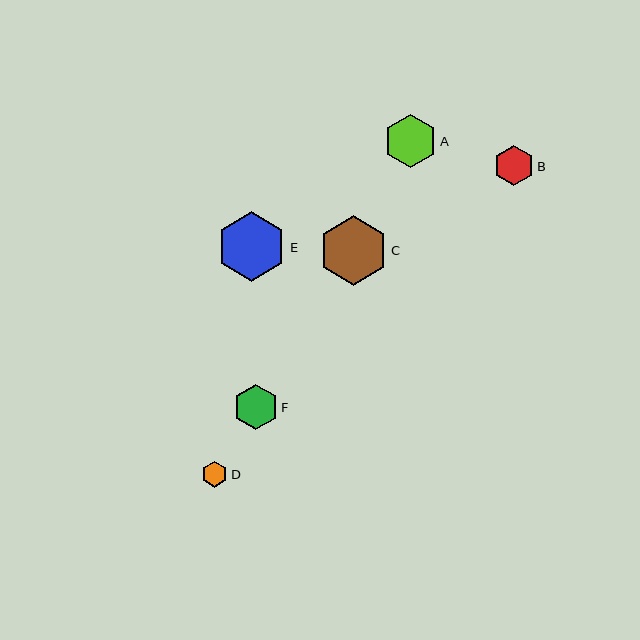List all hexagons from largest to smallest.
From largest to smallest: E, C, A, F, B, D.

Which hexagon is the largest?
Hexagon E is the largest with a size of approximately 69 pixels.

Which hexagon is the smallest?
Hexagon D is the smallest with a size of approximately 26 pixels.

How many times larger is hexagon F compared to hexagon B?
Hexagon F is approximately 1.1 times the size of hexagon B.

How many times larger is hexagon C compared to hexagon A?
Hexagon C is approximately 1.3 times the size of hexagon A.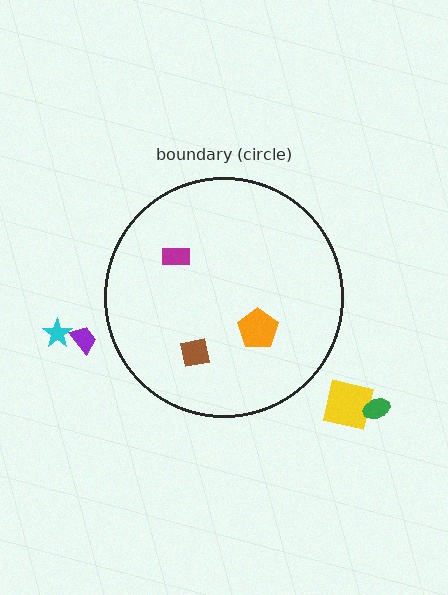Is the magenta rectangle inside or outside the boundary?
Inside.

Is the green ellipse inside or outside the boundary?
Outside.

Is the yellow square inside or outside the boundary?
Outside.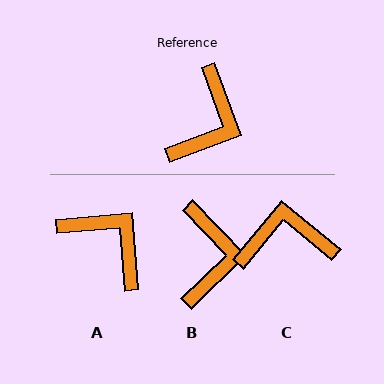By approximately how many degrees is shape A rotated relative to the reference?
Approximately 74 degrees counter-clockwise.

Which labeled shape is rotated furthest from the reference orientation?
C, about 120 degrees away.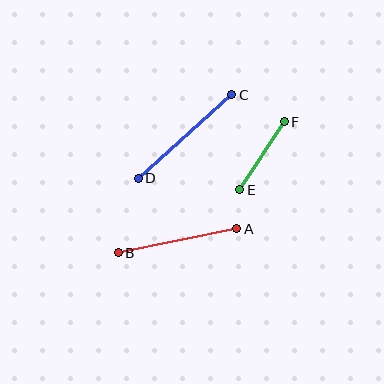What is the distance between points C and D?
The distance is approximately 125 pixels.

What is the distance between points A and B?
The distance is approximately 121 pixels.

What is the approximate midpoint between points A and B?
The midpoint is at approximately (177, 241) pixels.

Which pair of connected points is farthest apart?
Points C and D are farthest apart.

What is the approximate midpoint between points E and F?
The midpoint is at approximately (262, 156) pixels.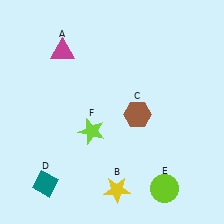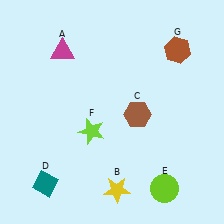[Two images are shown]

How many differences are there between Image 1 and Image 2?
There is 1 difference between the two images.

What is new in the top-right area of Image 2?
A brown hexagon (G) was added in the top-right area of Image 2.